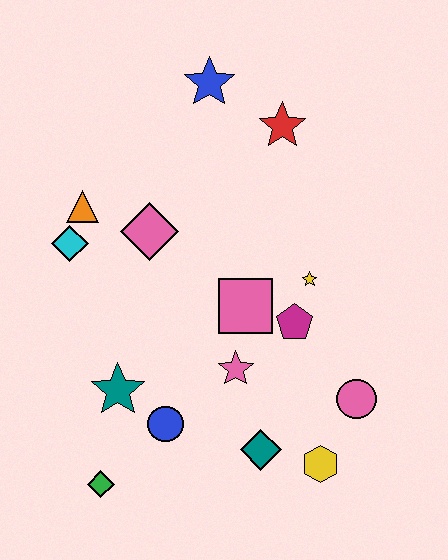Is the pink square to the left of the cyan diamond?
No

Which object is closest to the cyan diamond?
The orange triangle is closest to the cyan diamond.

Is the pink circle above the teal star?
No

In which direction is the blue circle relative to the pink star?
The blue circle is to the left of the pink star.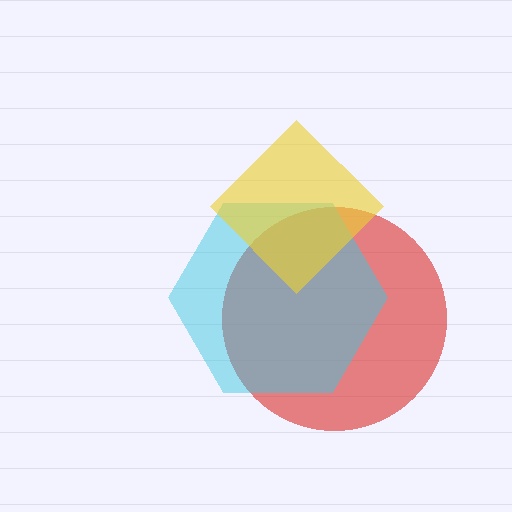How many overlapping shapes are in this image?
There are 3 overlapping shapes in the image.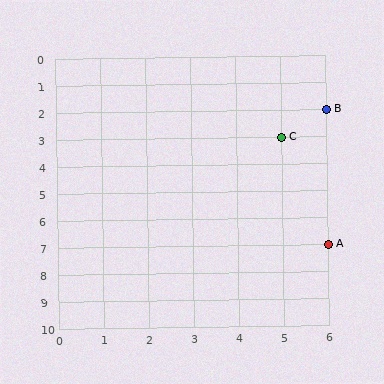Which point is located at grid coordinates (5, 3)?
Point C is at (5, 3).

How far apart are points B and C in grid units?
Points B and C are 1 column and 1 row apart (about 1.4 grid units diagonally).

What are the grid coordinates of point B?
Point B is at grid coordinates (6, 2).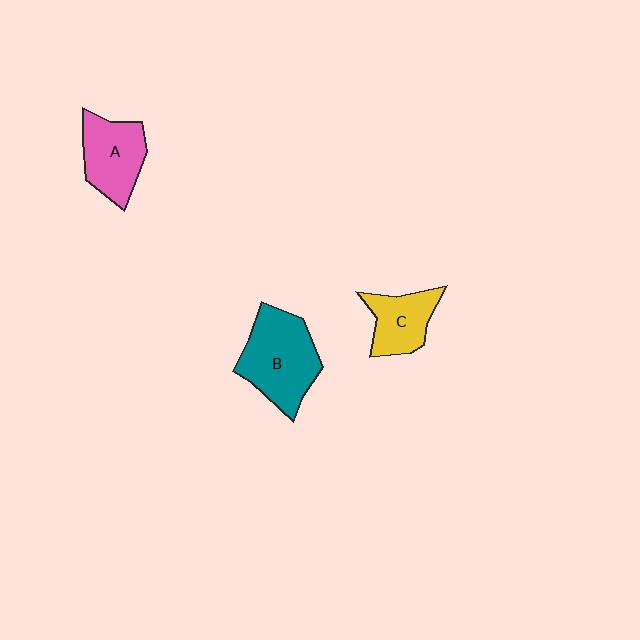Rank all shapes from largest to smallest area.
From largest to smallest: B (teal), A (pink), C (yellow).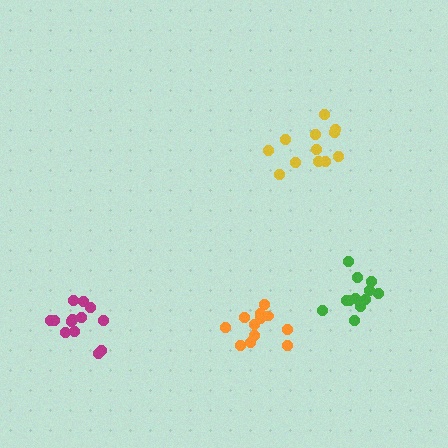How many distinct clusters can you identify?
There are 4 distinct clusters.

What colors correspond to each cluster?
The clusters are colored: green, yellow, magenta, orange.